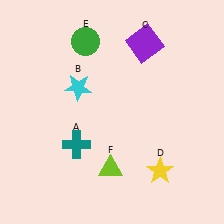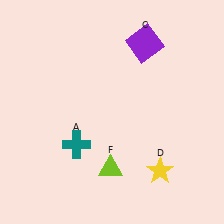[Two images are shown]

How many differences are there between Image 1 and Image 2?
There are 2 differences between the two images.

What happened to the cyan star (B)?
The cyan star (B) was removed in Image 2. It was in the top-left area of Image 1.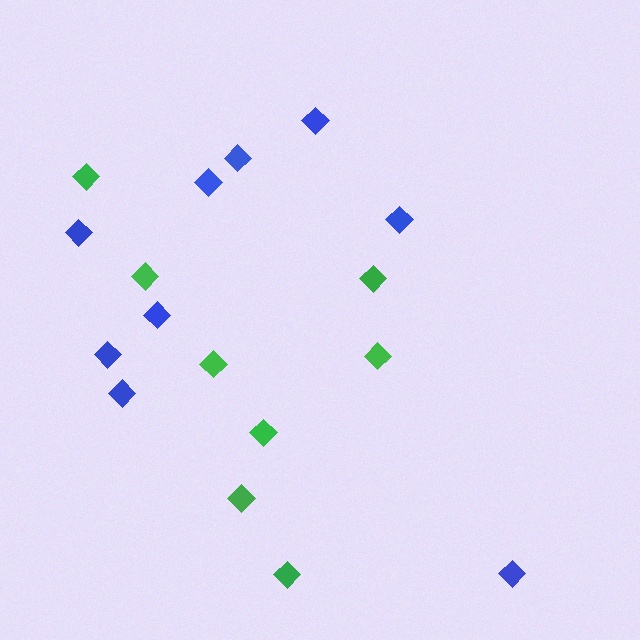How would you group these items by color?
There are 2 groups: one group of green diamonds (8) and one group of blue diamonds (9).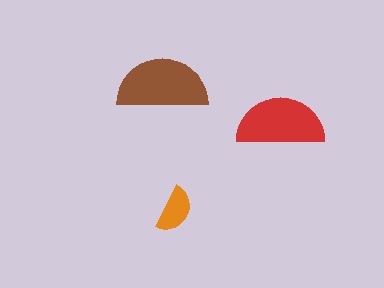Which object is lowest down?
The orange semicircle is bottommost.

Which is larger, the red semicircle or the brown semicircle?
The brown one.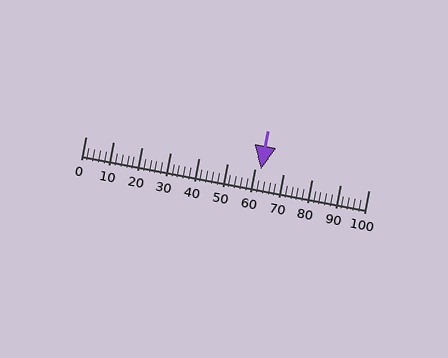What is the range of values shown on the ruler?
The ruler shows values from 0 to 100.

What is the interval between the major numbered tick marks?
The major tick marks are spaced 10 units apart.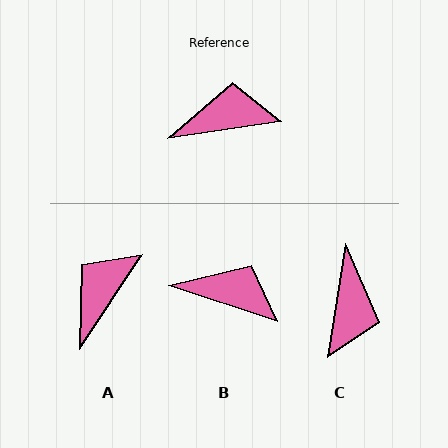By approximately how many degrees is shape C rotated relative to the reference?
Approximately 107 degrees clockwise.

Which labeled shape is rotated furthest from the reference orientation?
C, about 107 degrees away.